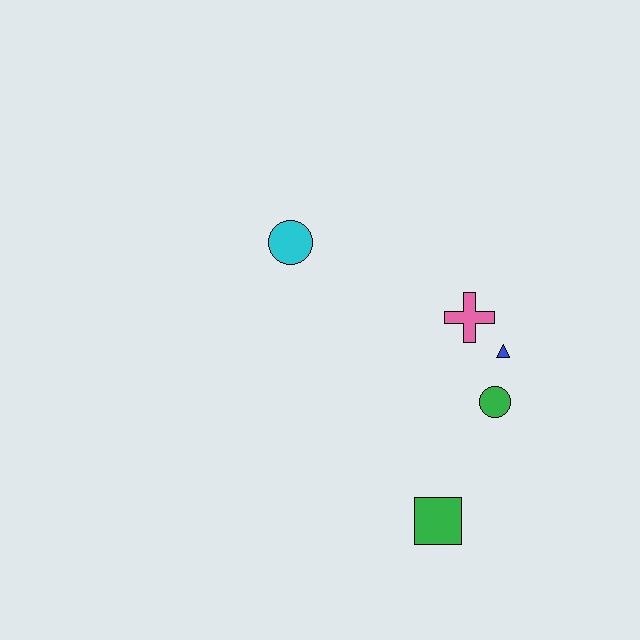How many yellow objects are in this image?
There are no yellow objects.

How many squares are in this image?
There is 1 square.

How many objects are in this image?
There are 5 objects.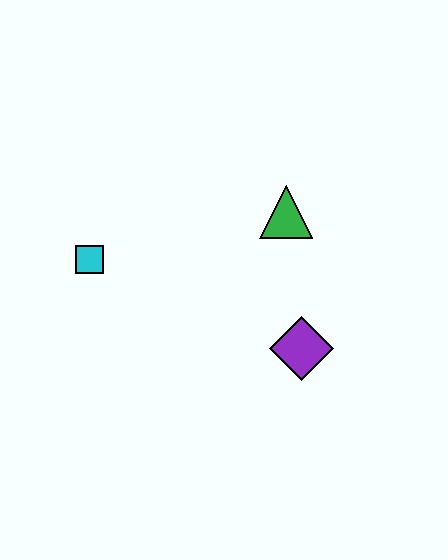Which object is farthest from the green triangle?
The cyan square is farthest from the green triangle.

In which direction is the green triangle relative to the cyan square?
The green triangle is to the right of the cyan square.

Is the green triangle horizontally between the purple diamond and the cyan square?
Yes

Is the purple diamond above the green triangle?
No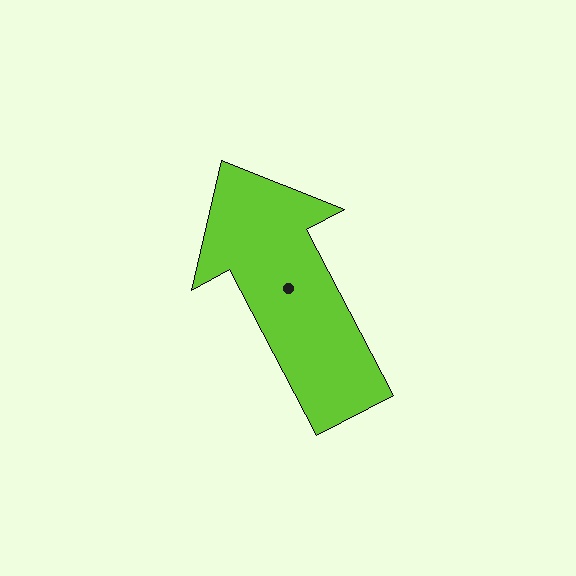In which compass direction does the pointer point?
Northwest.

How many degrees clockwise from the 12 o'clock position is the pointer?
Approximately 332 degrees.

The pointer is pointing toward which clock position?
Roughly 11 o'clock.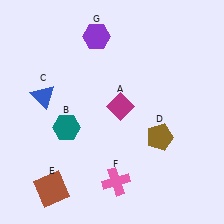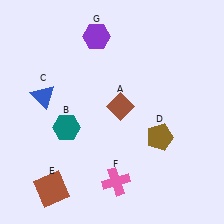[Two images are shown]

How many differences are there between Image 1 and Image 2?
There is 1 difference between the two images.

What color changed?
The diamond (A) changed from magenta in Image 1 to brown in Image 2.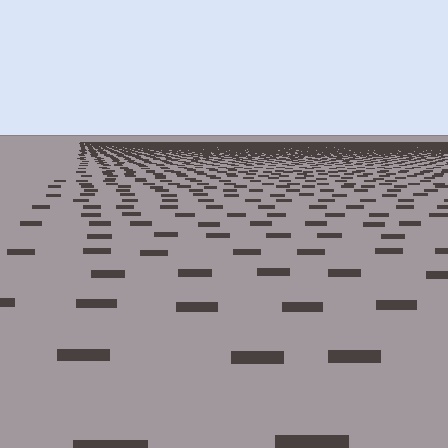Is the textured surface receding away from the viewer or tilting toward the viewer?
The surface is receding away from the viewer. Texture elements get smaller and denser toward the top.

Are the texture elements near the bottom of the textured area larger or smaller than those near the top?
Larger. Near the bottom, elements are closer to the viewer and appear at a bigger on-screen size.